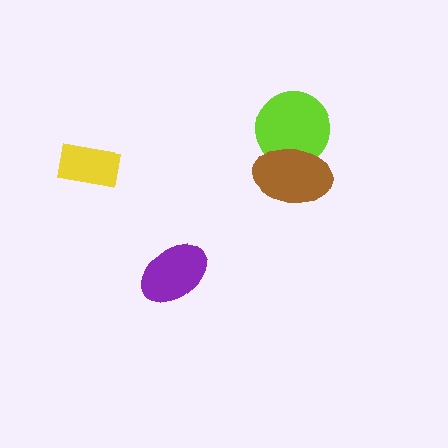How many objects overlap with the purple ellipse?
0 objects overlap with the purple ellipse.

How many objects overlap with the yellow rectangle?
0 objects overlap with the yellow rectangle.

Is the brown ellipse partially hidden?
No, no other shape covers it.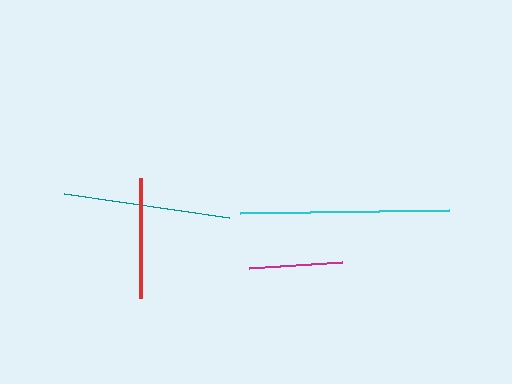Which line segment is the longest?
The cyan line is the longest at approximately 209 pixels.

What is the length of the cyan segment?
The cyan segment is approximately 209 pixels long.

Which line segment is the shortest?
The magenta line is the shortest at approximately 94 pixels.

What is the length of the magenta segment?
The magenta segment is approximately 94 pixels long.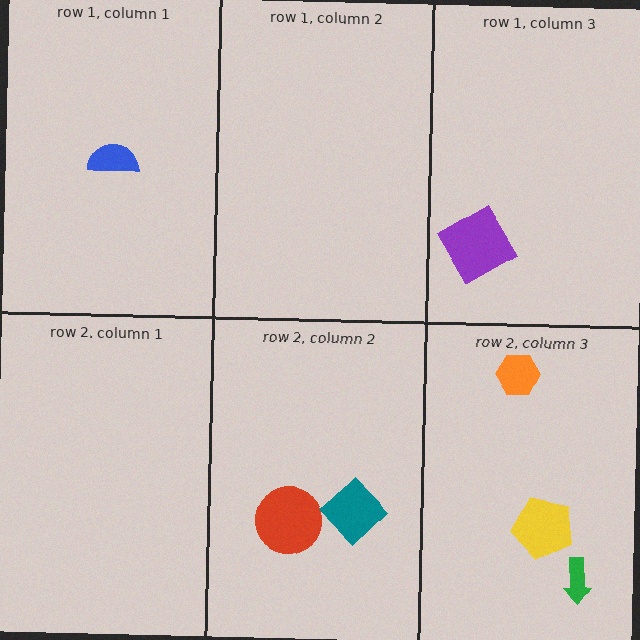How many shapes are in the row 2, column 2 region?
2.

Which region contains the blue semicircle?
The row 1, column 1 region.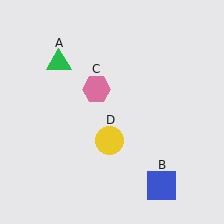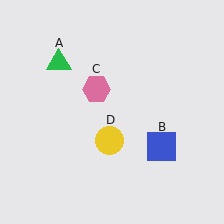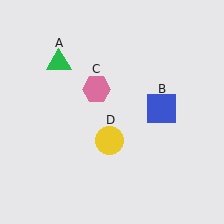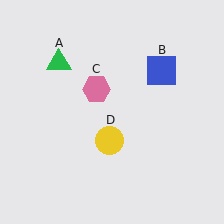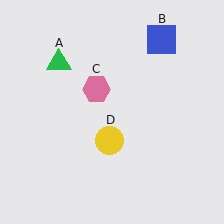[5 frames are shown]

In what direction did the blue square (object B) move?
The blue square (object B) moved up.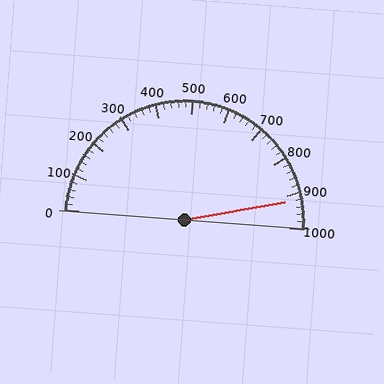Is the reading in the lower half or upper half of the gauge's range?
The reading is in the upper half of the range (0 to 1000).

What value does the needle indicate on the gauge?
The needle indicates approximately 920.